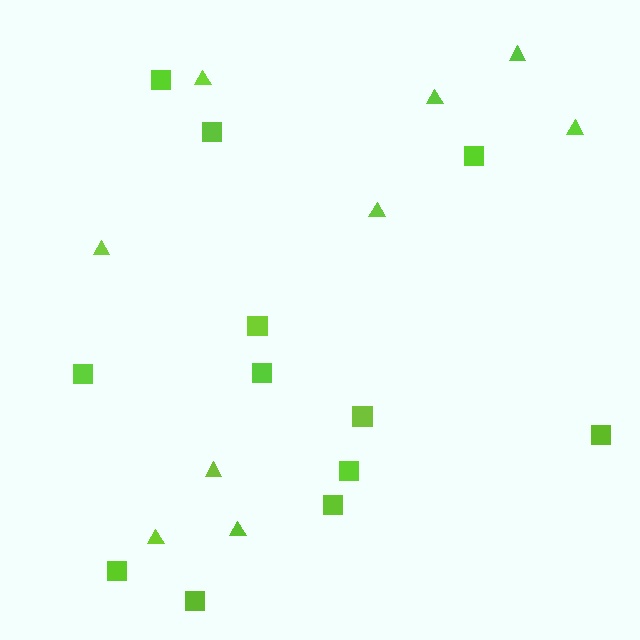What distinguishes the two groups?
There are 2 groups: one group of squares (12) and one group of triangles (9).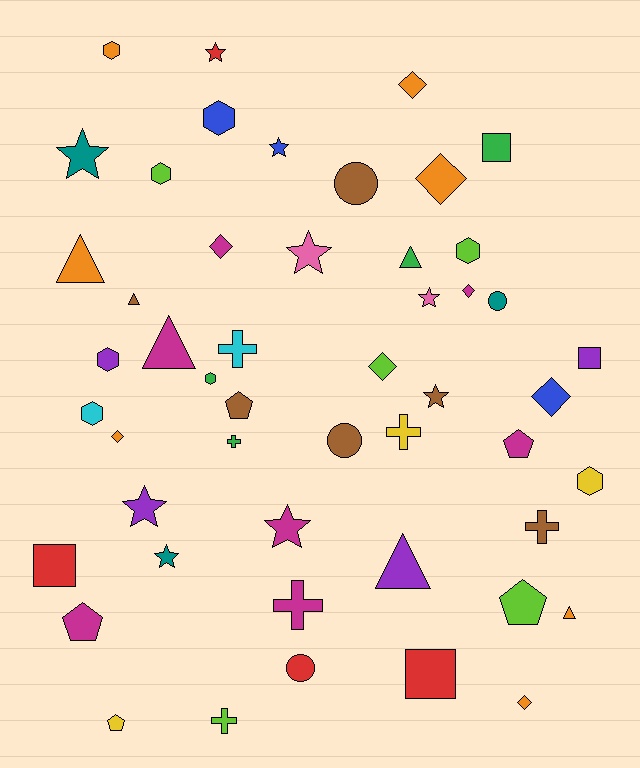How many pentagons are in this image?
There are 5 pentagons.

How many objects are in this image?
There are 50 objects.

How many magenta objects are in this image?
There are 7 magenta objects.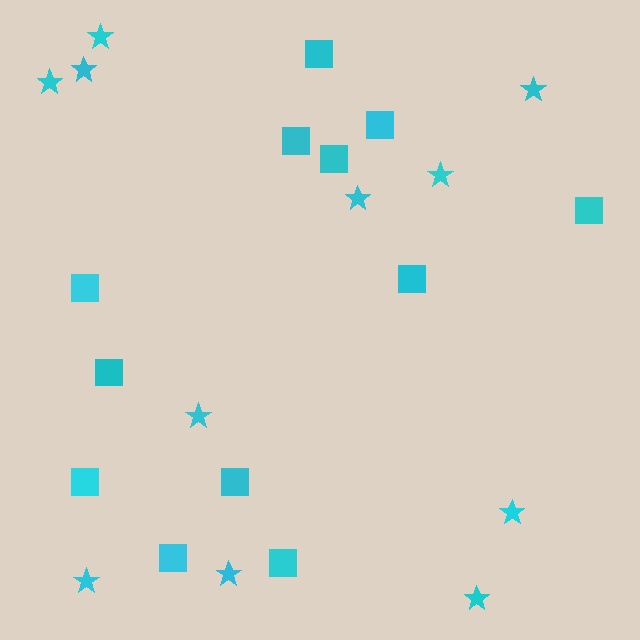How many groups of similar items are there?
There are 2 groups: one group of stars (11) and one group of squares (12).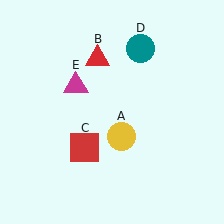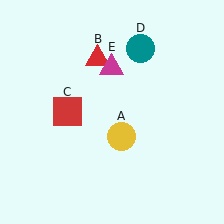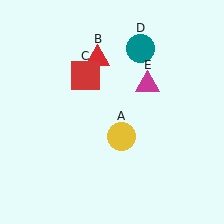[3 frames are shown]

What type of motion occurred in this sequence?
The red square (object C), magenta triangle (object E) rotated clockwise around the center of the scene.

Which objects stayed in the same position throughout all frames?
Yellow circle (object A) and red triangle (object B) and teal circle (object D) remained stationary.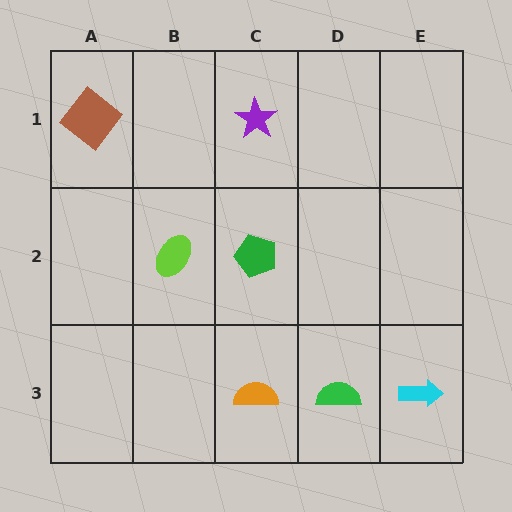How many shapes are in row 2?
2 shapes.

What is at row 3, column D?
A green semicircle.